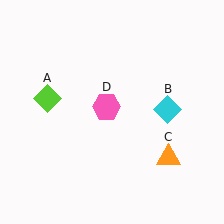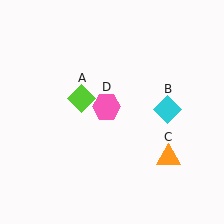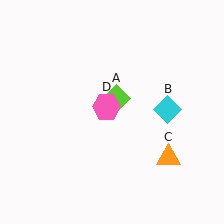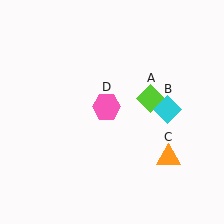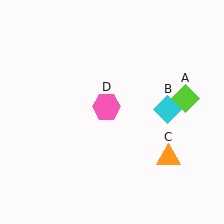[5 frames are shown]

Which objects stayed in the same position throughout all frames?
Cyan diamond (object B) and orange triangle (object C) and pink hexagon (object D) remained stationary.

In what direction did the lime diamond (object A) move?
The lime diamond (object A) moved right.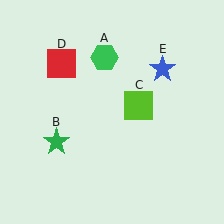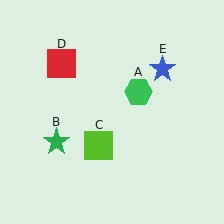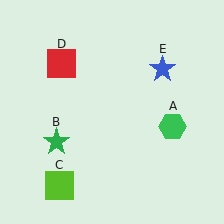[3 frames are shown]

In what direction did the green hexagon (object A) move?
The green hexagon (object A) moved down and to the right.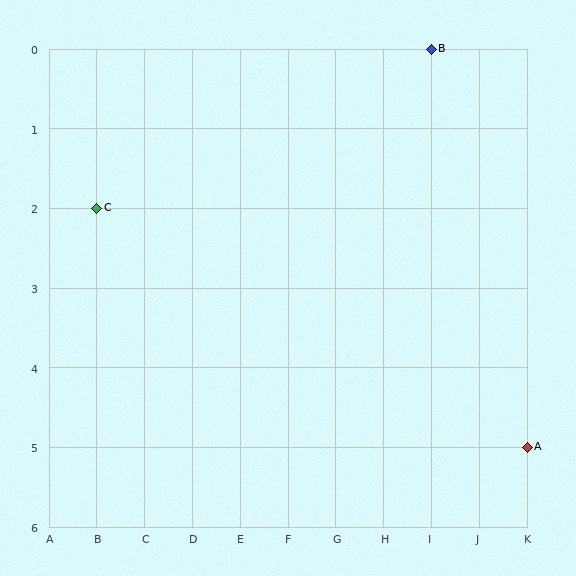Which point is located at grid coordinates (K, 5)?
Point A is at (K, 5).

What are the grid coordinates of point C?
Point C is at grid coordinates (B, 2).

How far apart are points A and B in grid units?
Points A and B are 2 columns and 5 rows apart (about 5.4 grid units diagonally).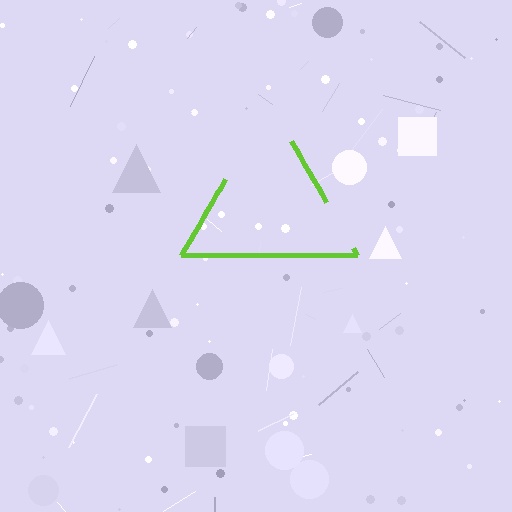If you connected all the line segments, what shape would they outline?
They would outline a triangle.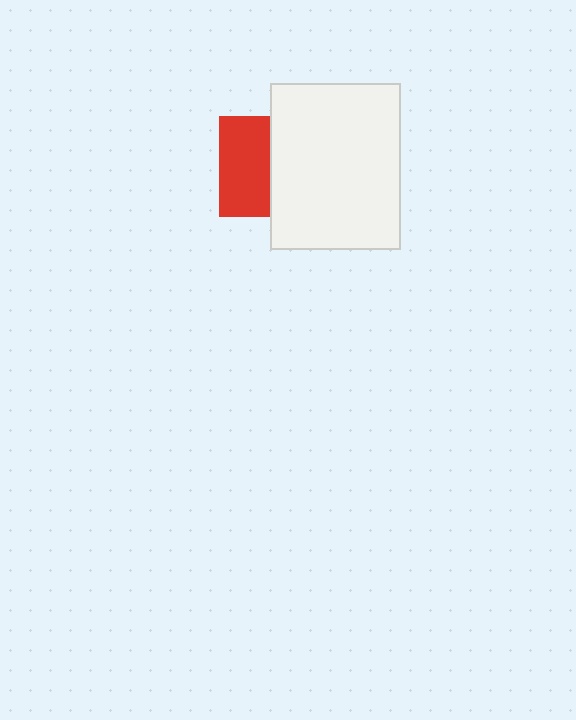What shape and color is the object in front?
The object in front is a white rectangle.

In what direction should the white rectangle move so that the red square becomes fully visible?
The white rectangle should move right. That is the shortest direction to clear the overlap and leave the red square fully visible.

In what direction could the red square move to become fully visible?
The red square could move left. That would shift it out from behind the white rectangle entirely.